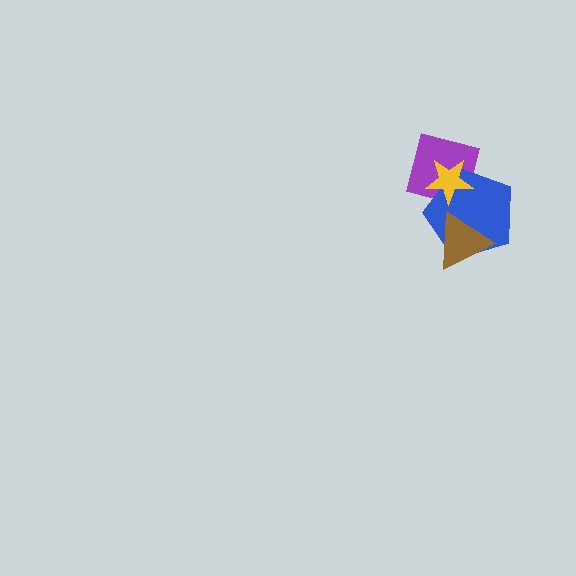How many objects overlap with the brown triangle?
1 object overlaps with the brown triangle.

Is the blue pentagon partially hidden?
Yes, it is partially covered by another shape.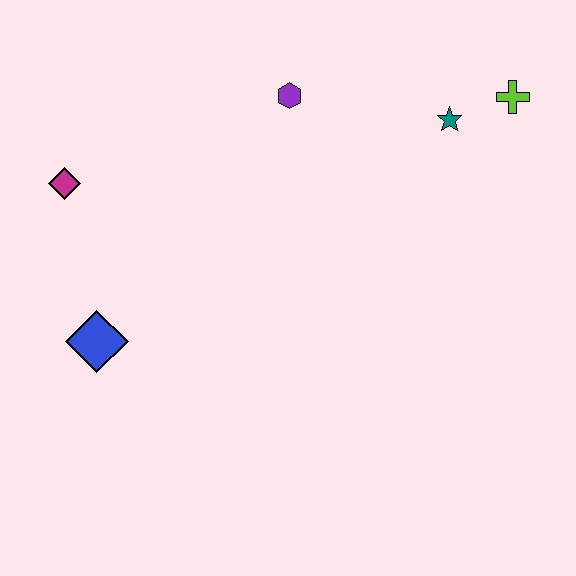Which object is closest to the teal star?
The lime cross is closest to the teal star.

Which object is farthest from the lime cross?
The blue diamond is farthest from the lime cross.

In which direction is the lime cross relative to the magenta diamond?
The lime cross is to the right of the magenta diamond.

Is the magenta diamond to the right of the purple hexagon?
No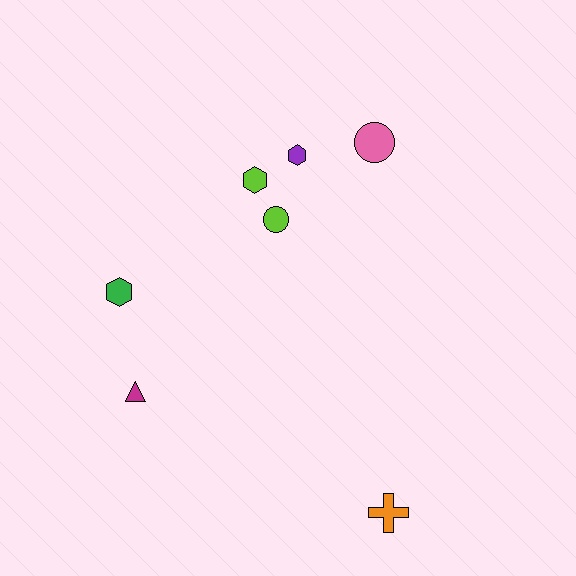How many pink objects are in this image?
There is 1 pink object.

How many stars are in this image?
There are no stars.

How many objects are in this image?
There are 7 objects.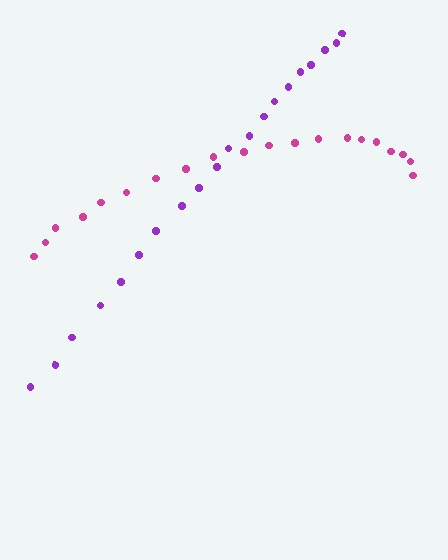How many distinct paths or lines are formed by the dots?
There are 2 distinct paths.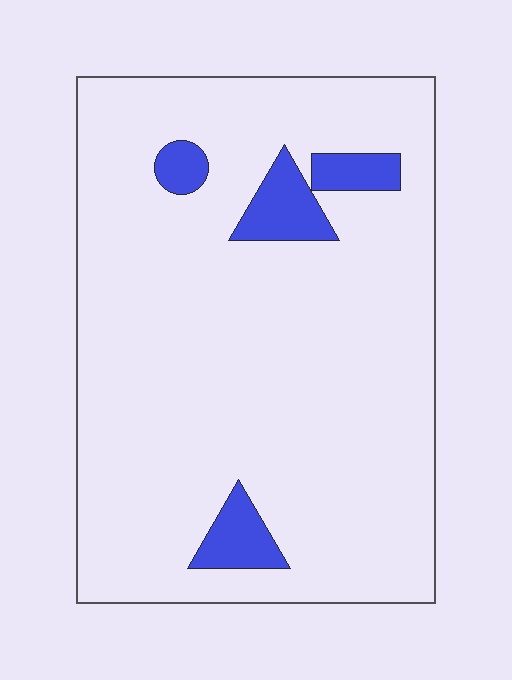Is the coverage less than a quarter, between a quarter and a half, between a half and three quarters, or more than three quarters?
Less than a quarter.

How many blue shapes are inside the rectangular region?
4.